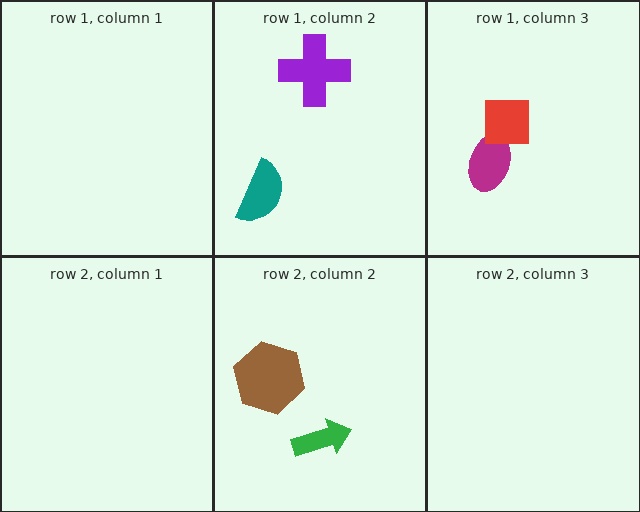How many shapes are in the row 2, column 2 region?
2.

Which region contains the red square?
The row 1, column 3 region.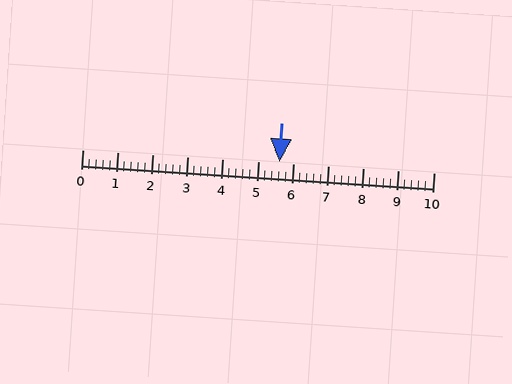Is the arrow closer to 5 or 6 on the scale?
The arrow is closer to 6.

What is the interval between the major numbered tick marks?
The major tick marks are spaced 1 units apart.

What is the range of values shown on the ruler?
The ruler shows values from 0 to 10.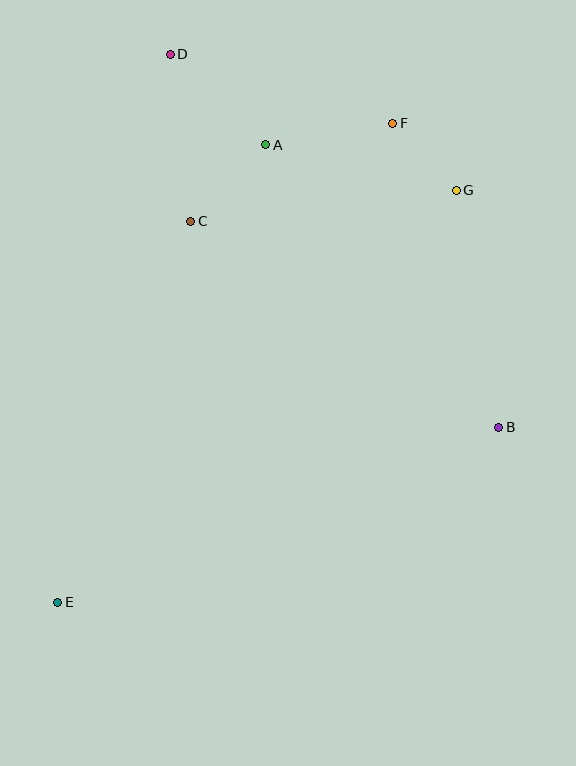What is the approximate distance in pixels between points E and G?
The distance between E and G is approximately 573 pixels.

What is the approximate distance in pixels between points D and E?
The distance between D and E is approximately 559 pixels.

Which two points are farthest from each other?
Points E and F are farthest from each other.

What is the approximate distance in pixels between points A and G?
The distance between A and G is approximately 196 pixels.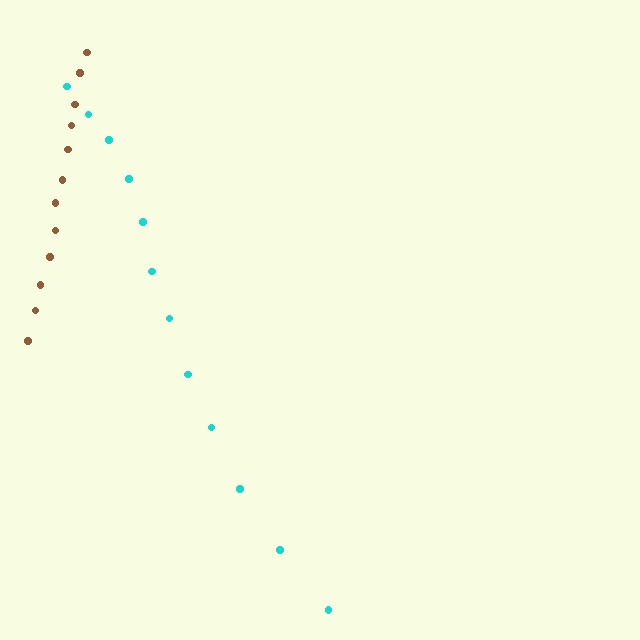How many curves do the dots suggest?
There are 2 distinct paths.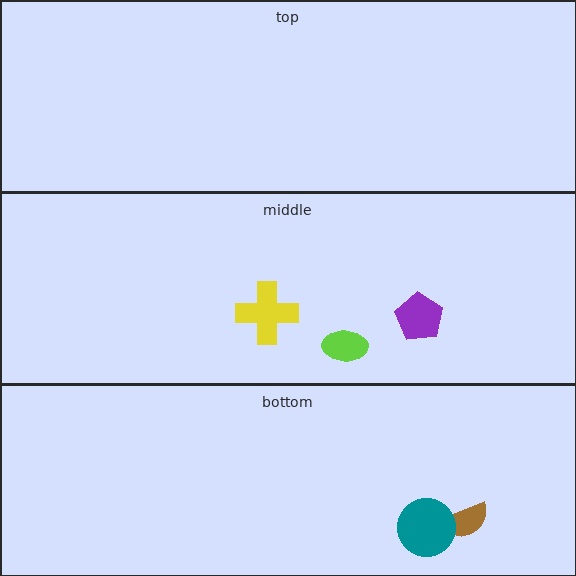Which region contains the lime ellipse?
The middle region.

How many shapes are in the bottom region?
2.